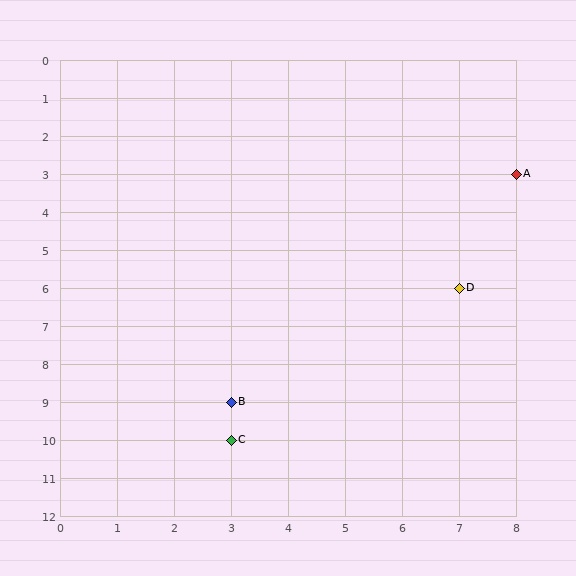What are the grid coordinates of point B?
Point B is at grid coordinates (3, 9).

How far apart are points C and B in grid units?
Points C and B are 1 row apart.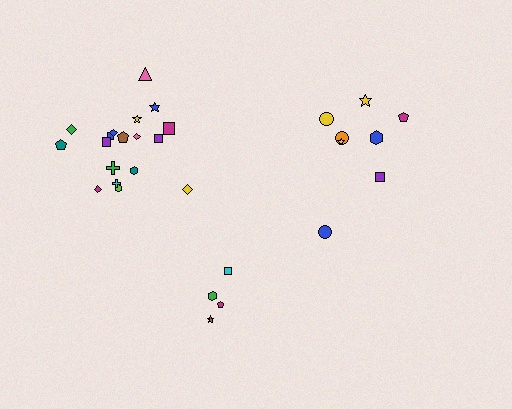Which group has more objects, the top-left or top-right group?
The top-left group.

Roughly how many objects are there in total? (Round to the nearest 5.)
Roughly 30 objects in total.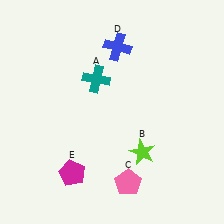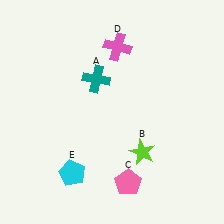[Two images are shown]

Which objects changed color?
D changed from blue to pink. E changed from magenta to cyan.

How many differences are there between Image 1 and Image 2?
There are 2 differences between the two images.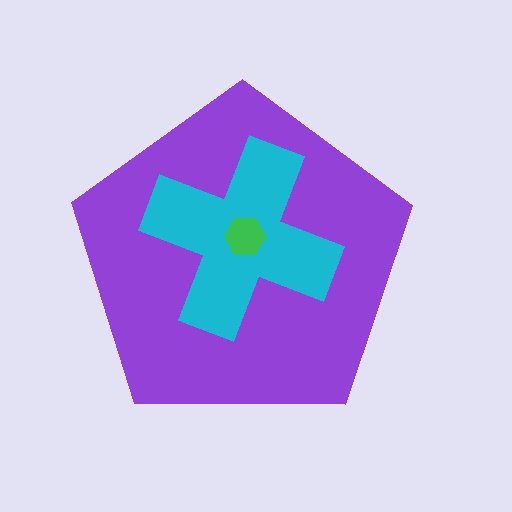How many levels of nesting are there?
3.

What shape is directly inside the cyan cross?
The green hexagon.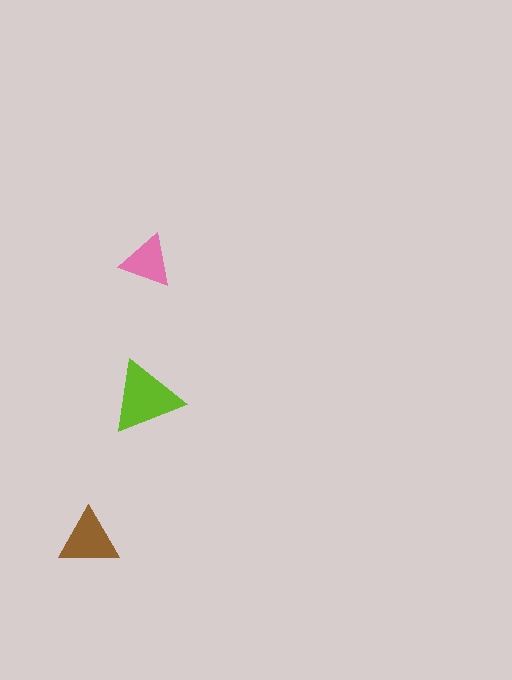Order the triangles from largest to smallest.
the lime one, the brown one, the pink one.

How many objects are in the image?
There are 3 objects in the image.